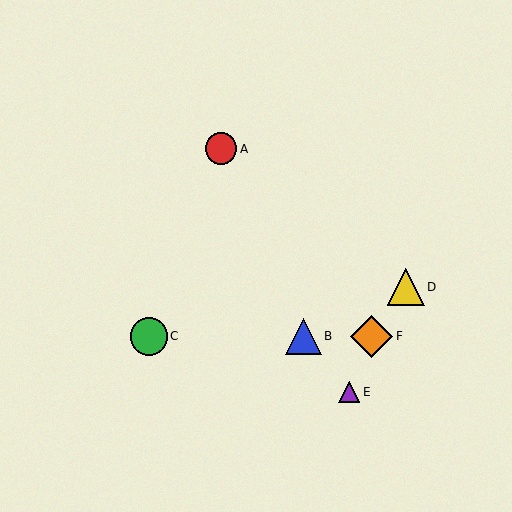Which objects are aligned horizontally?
Objects B, C, F are aligned horizontally.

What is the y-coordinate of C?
Object C is at y≈336.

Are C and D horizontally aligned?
No, C is at y≈336 and D is at y≈287.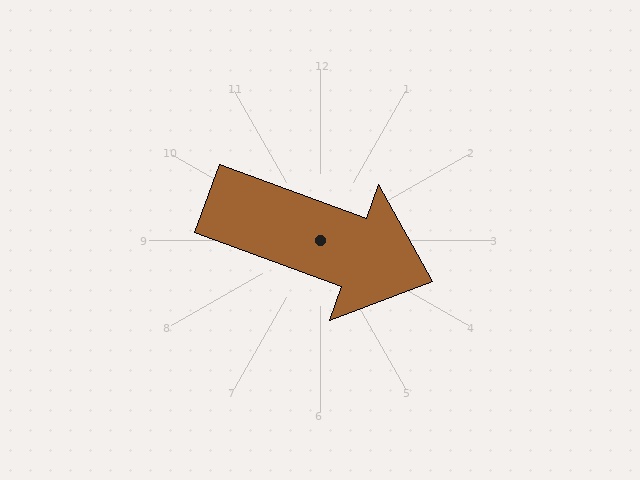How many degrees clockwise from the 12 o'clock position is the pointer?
Approximately 110 degrees.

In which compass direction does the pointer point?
East.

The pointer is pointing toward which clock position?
Roughly 4 o'clock.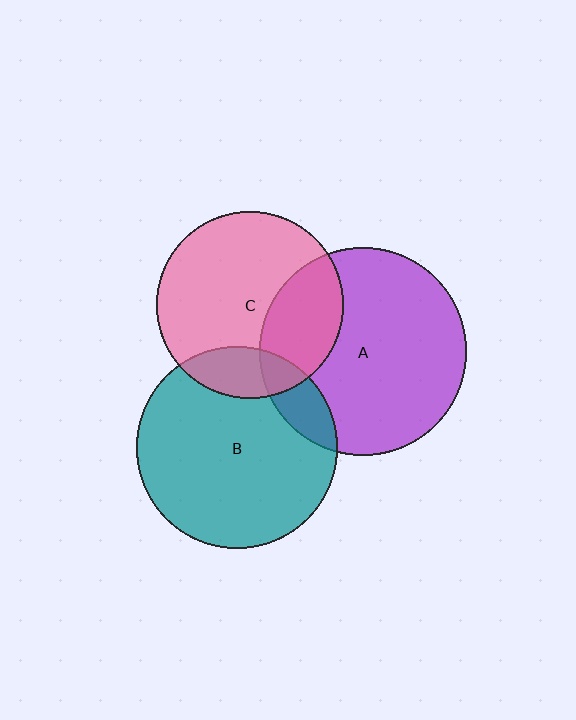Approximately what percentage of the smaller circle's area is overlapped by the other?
Approximately 30%.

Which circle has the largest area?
Circle A (purple).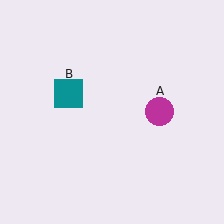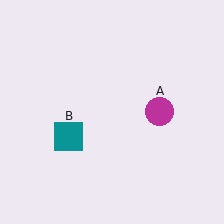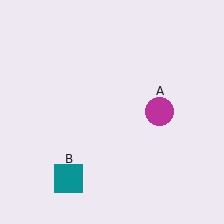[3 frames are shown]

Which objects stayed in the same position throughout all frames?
Magenta circle (object A) remained stationary.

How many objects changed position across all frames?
1 object changed position: teal square (object B).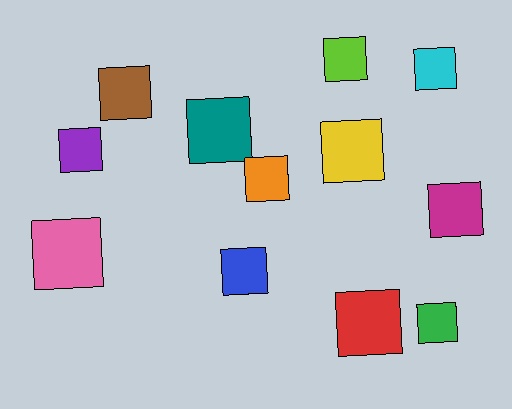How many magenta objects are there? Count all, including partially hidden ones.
There is 1 magenta object.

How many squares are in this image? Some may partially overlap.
There are 12 squares.